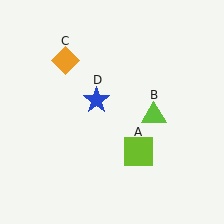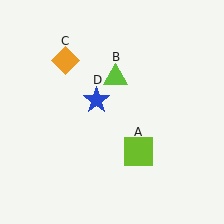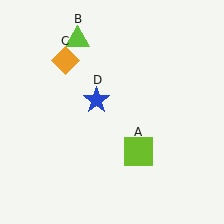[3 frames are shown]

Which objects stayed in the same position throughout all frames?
Lime square (object A) and orange diamond (object C) and blue star (object D) remained stationary.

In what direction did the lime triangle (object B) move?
The lime triangle (object B) moved up and to the left.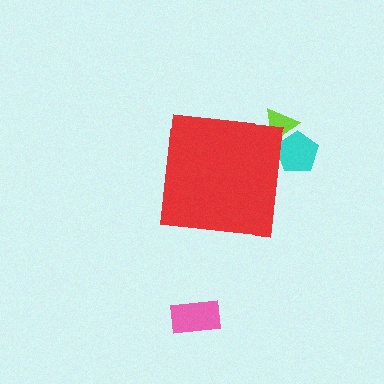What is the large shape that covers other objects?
A red square.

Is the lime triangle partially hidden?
Yes, the lime triangle is partially hidden behind the red square.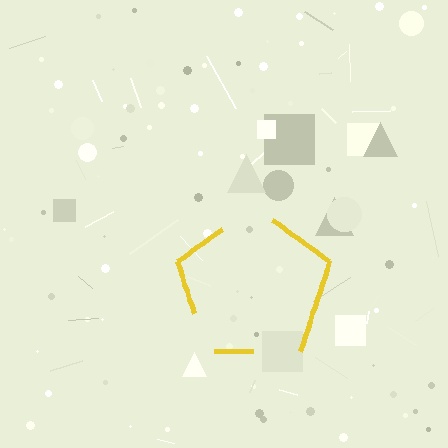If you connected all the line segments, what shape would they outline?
They would outline a pentagon.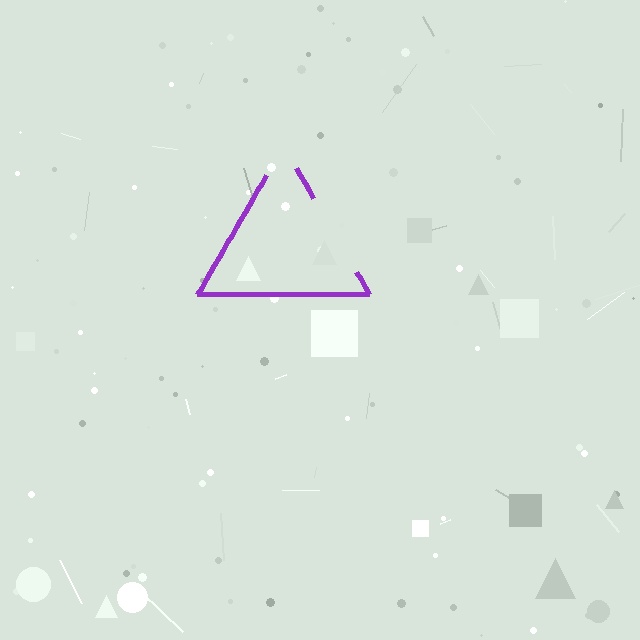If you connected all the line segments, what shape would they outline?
They would outline a triangle.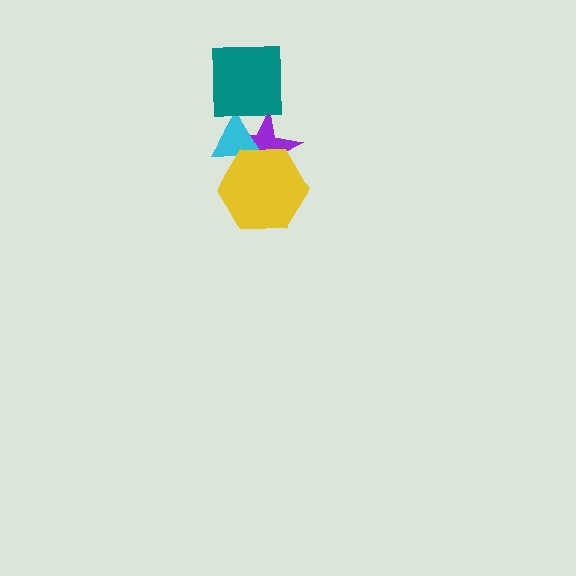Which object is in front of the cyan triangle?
The yellow hexagon is in front of the cyan triangle.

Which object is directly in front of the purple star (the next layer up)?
The cyan triangle is directly in front of the purple star.